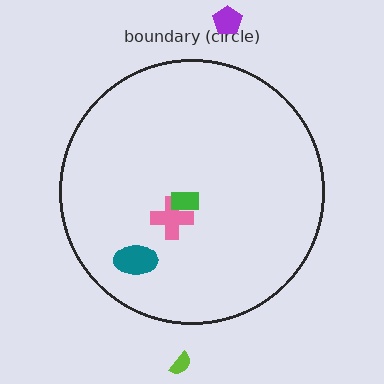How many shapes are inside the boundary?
3 inside, 2 outside.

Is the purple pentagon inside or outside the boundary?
Outside.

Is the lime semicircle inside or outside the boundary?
Outside.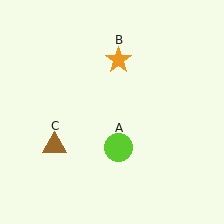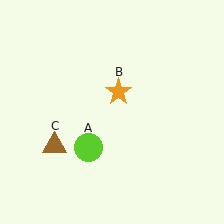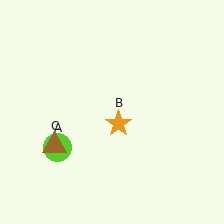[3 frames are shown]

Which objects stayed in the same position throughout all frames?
Brown triangle (object C) remained stationary.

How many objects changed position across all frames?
2 objects changed position: lime circle (object A), orange star (object B).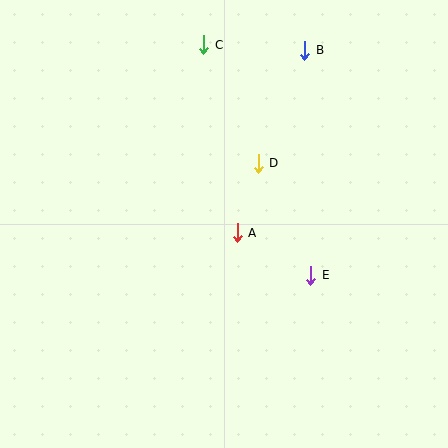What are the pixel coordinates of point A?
Point A is at (237, 233).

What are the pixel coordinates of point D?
Point D is at (258, 163).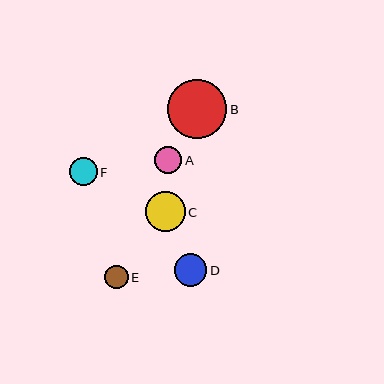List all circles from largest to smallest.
From largest to smallest: B, C, D, F, A, E.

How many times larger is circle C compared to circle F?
Circle C is approximately 1.4 times the size of circle F.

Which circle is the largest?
Circle B is the largest with a size of approximately 59 pixels.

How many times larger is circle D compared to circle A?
Circle D is approximately 1.2 times the size of circle A.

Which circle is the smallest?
Circle E is the smallest with a size of approximately 24 pixels.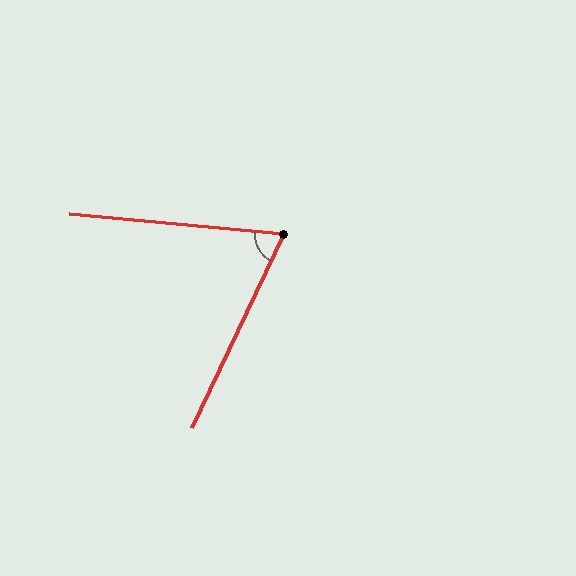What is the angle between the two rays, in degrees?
Approximately 70 degrees.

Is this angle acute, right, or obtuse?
It is acute.